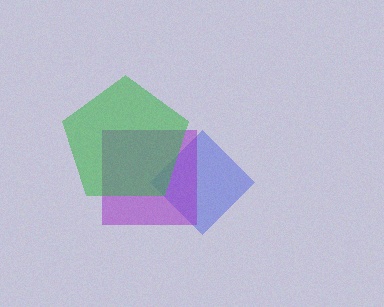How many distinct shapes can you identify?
There are 3 distinct shapes: a blue diamond, a purple square, a green pentagon.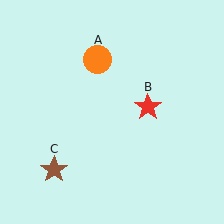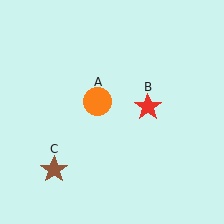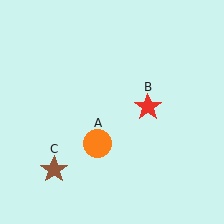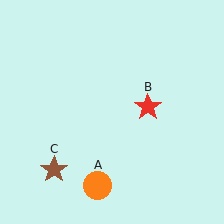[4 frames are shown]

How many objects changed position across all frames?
1 object changed position: orange circle (object A).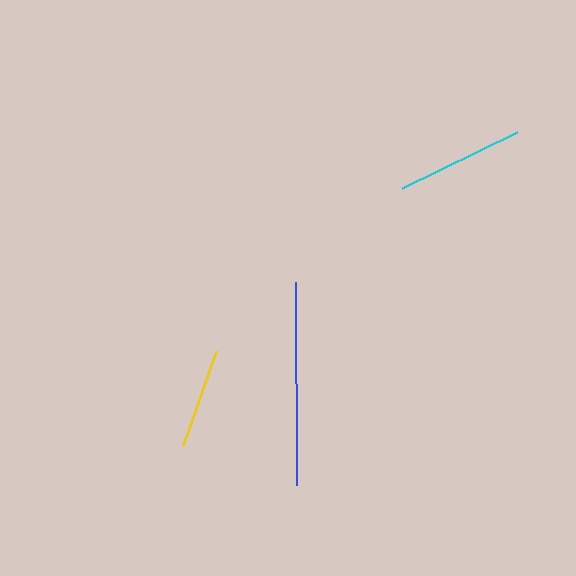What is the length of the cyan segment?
The cyan segment is approximately 128 pixels long.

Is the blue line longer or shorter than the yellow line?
The blue line is longer than the yellow line.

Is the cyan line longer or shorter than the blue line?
The blue line is longer than the cyan line.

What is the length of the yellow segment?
The yellow segment is approximately 99 pixels long.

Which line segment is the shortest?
The yellow line is the shortest at approximately 99 pixels.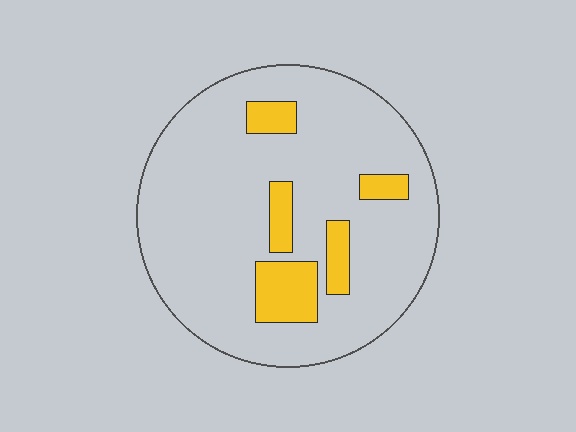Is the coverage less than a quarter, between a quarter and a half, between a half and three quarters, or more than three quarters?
Less than a quarter.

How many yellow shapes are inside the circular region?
5.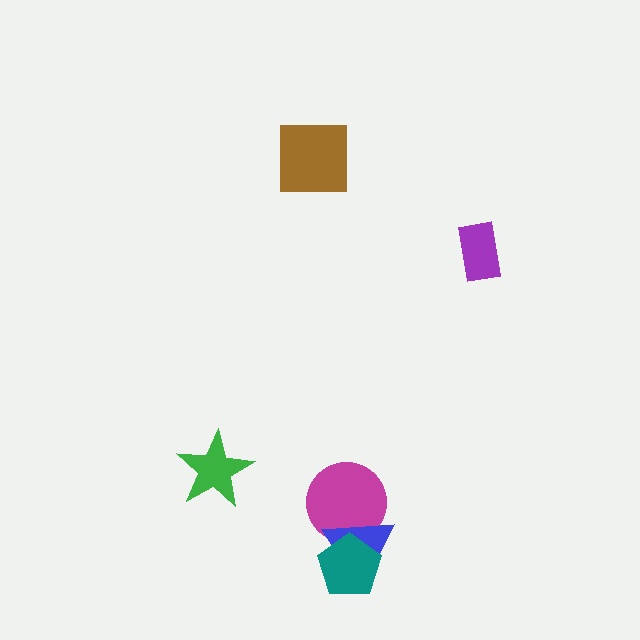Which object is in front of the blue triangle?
The teal pentagon is in front of the blue triangle.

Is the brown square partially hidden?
No, no other shape covers it.